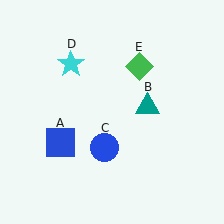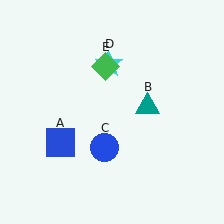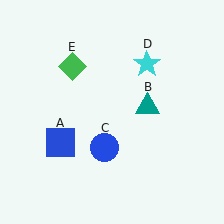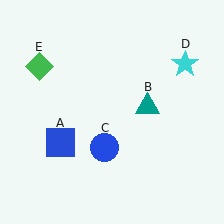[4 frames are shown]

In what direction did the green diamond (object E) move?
The green diamond (object E) moved left.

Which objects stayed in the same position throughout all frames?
Blue square (object A) and teal triangle (object B) and blue circle (object C) remained stationary.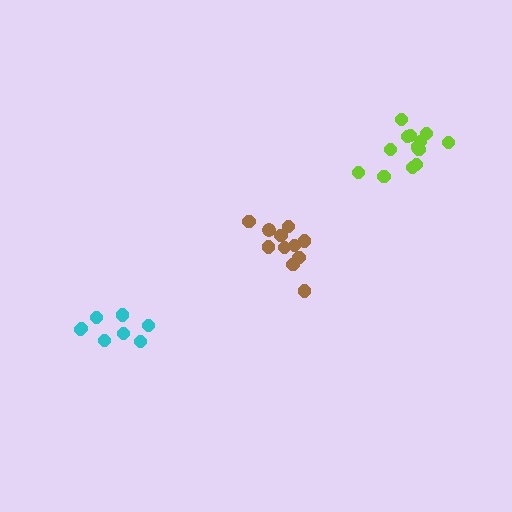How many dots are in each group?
Group 1: 13 dots, Group 2: 8 dots, Group 3: 11 dots (32 total).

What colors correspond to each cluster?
The clusters are colored: lime, cyan, brown.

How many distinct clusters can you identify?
There are 3 distinct clusters.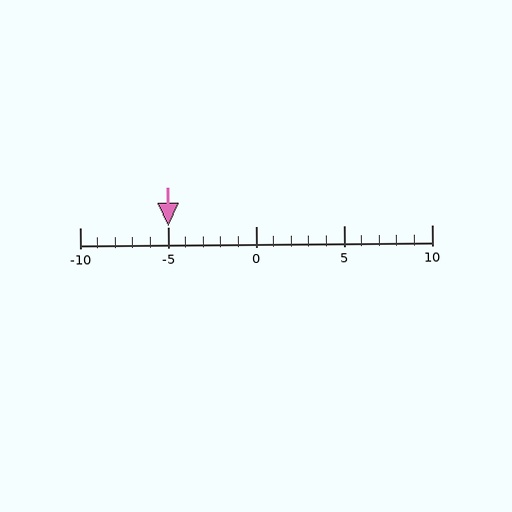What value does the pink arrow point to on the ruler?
The pink arrow points to approximately -5.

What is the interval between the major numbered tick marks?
The major tick marks are spaced 5 units apart.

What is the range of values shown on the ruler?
The ruler shows values from -10 to 10.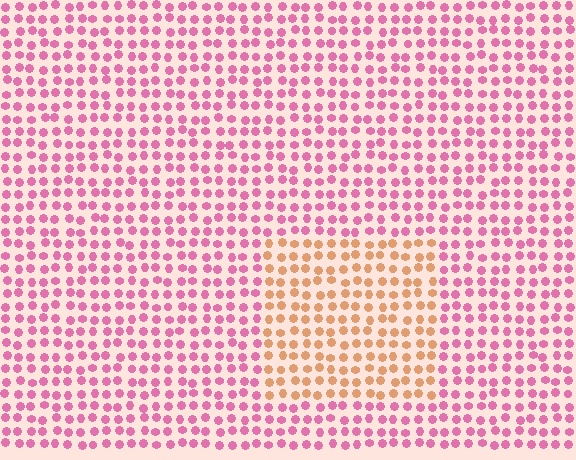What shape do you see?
I see a rectangle.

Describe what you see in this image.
The image is filled with small pink elements in a uniform arrangement. A rectangle-shaped region is visible where the elements are tinted to a slightly different hue, forming a subtle color boundary.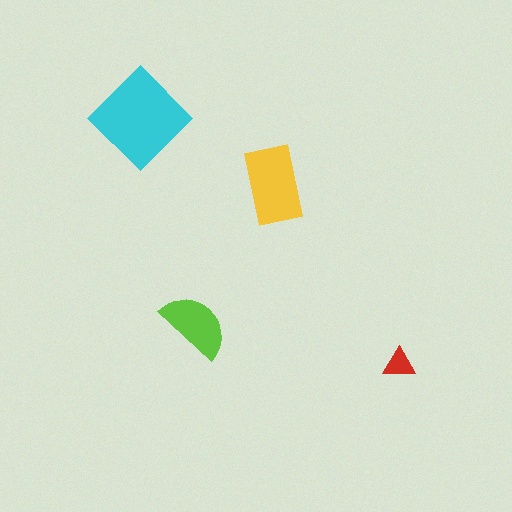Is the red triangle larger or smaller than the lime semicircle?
Smaller.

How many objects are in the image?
There are 4 objects in the image.